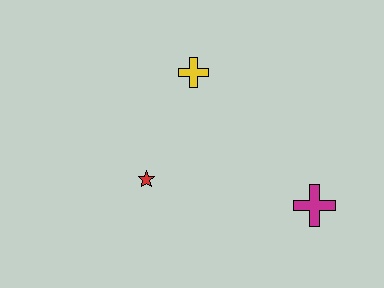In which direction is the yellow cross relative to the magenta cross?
The yellow cross is above the magenta cross.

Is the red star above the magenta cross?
Yes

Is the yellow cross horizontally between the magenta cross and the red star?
Yes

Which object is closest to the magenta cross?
The red star is closest to the magenta cross.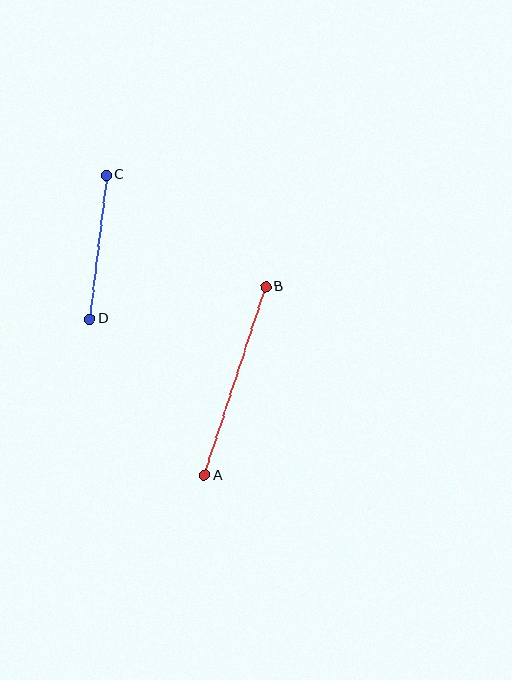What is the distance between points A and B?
The distance is approximately 198 pixels.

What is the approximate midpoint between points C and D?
The midpoint is at approximately (98, 247) pixels.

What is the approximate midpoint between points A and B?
The midpoint is at approximately (236, 381) pixels.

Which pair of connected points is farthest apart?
Points A and B are farthest apart.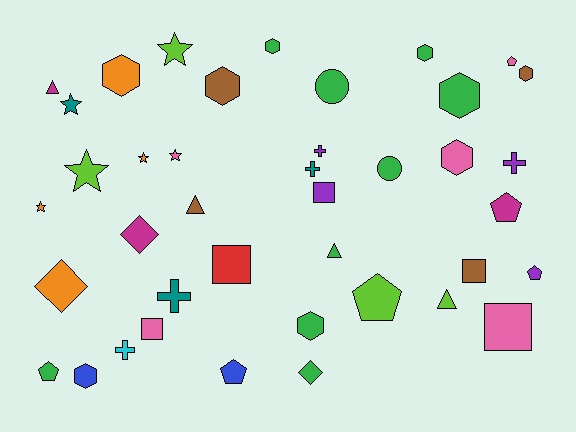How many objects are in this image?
There are 40 objects.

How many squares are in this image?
There are 5 squares.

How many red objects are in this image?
There is 1 red object.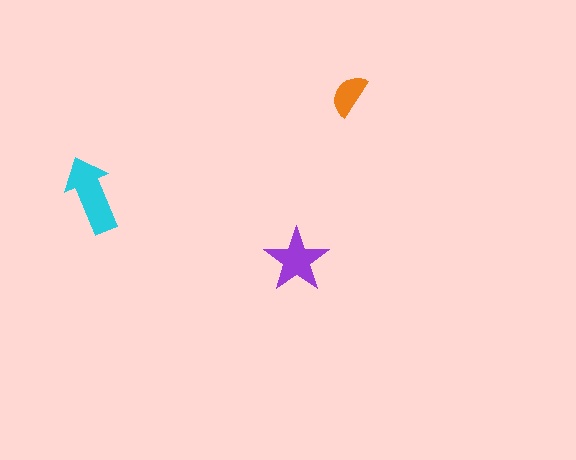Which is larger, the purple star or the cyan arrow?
The cyan arrow.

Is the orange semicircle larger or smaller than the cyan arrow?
Smaller.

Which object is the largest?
The cyan arrow.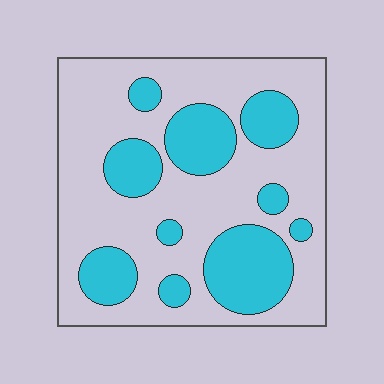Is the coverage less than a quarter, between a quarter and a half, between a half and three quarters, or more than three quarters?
Between a quarter and a half.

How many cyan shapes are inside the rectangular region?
10.